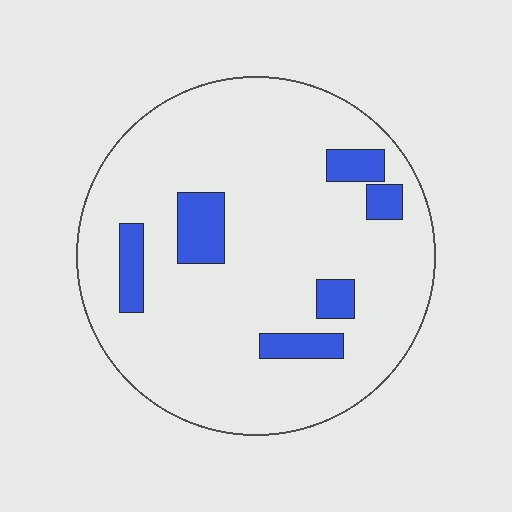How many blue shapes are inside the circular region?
6.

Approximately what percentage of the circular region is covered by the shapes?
Approximately 15%.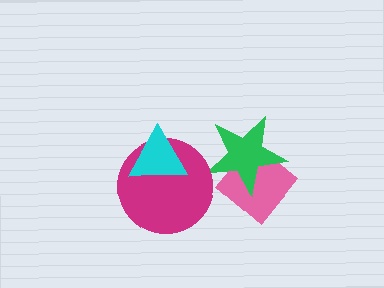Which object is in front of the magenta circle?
The cyan triangle is in front of the magenta circle.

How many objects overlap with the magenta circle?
1 object overlaps with the magenta circle.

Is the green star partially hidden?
No, no other shape covers it.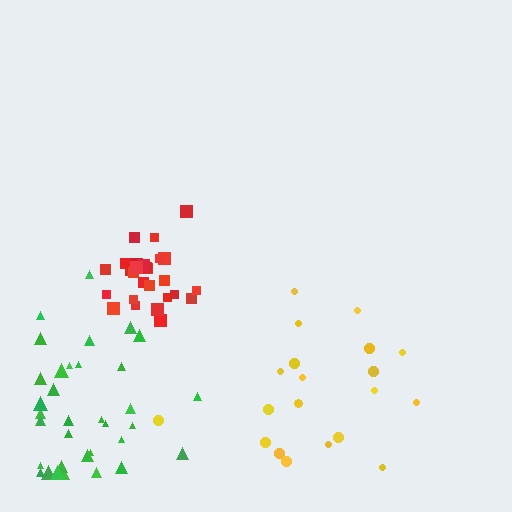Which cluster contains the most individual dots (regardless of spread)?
Green (34).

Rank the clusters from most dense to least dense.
red, green, yellow.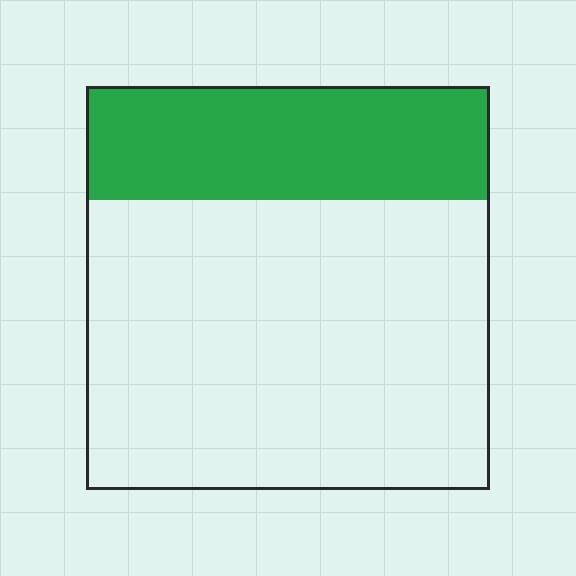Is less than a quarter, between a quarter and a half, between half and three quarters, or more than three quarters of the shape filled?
Between a quarter and a half.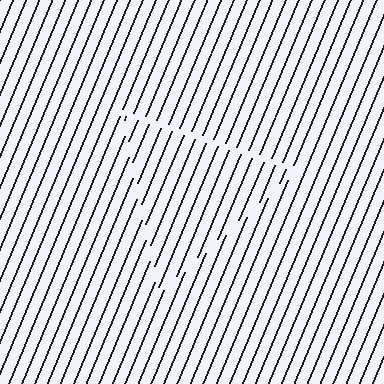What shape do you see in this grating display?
An illusory triangle. The interior of the shape contains the same grating, shifted by half a period — the contour is defined by the phase discontinuity where line-ends from the inner and outer gratings abut.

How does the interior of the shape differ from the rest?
The interior of the shape contains the same grating, shifted by half a period — the contour is defined by the phase discontinuity where line-ends from the inner and outer gratings abut.